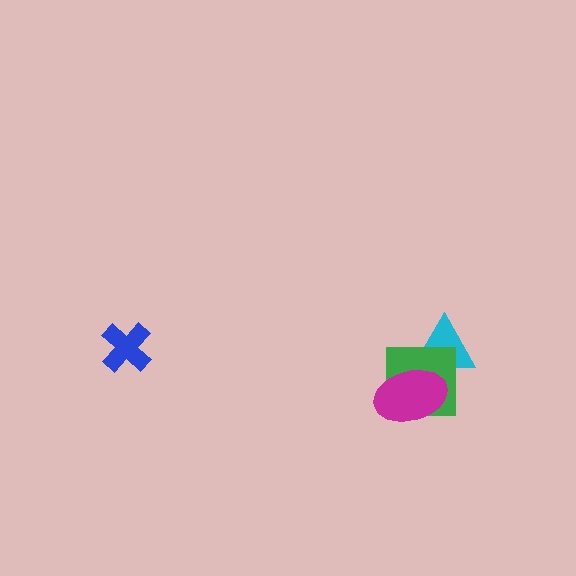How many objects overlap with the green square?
2 objects overlap with the green square.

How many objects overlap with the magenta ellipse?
2 objects overlap with the magenta ellipse.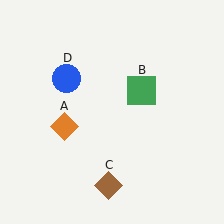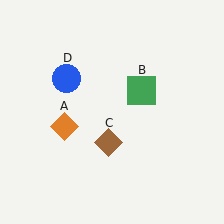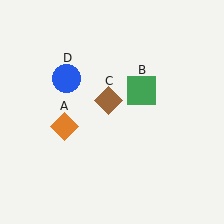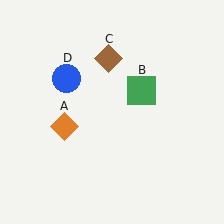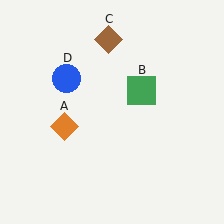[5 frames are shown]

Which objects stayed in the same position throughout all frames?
Orange diamond (object A) and green square (object B) and blue circle (object D) remained stationary.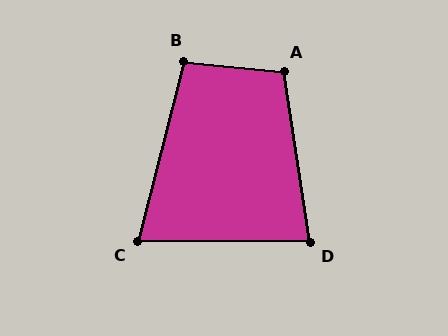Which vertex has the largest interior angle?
A, at approximately 104 degrees.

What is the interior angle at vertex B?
Approximately 99 degrees (obtuse).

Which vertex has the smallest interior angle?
C, at approximately 76 degrees.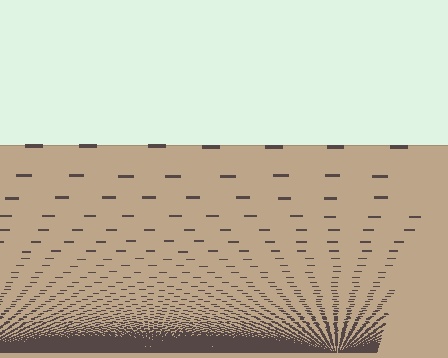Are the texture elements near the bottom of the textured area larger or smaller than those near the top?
Smaller. The gradient is inverted — elements near the bottom are smaller and denser.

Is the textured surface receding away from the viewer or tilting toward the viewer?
The surface appears to tilt toward the viewer. Texture elements get larger and sparser toward the top.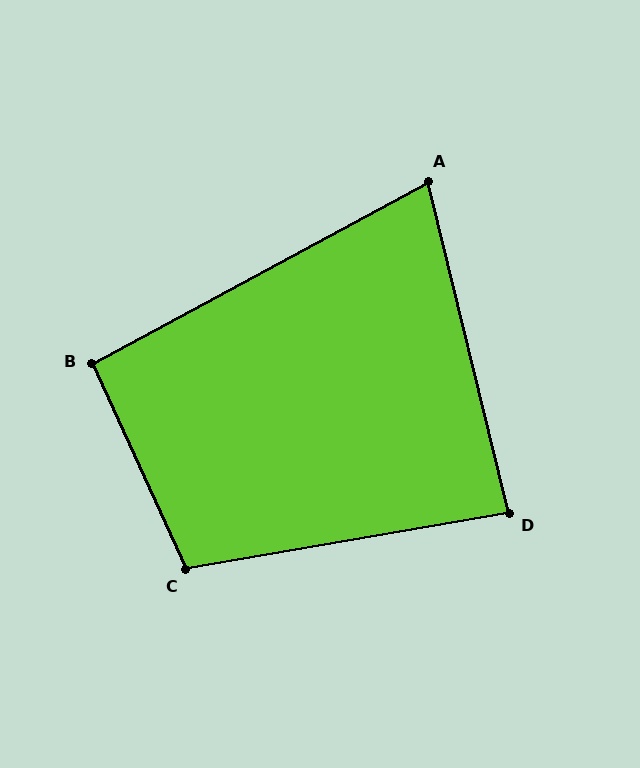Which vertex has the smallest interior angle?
A, at approximately 75 degrees.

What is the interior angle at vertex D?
Approximately 86 degrees (approximately right).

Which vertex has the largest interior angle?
C, at approximately 105 degrees.